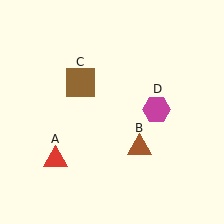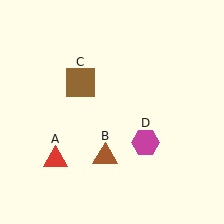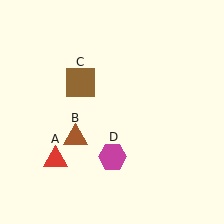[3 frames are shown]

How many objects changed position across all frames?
2 objects changed position: brown triangle (object B), magenta hexagon (object D).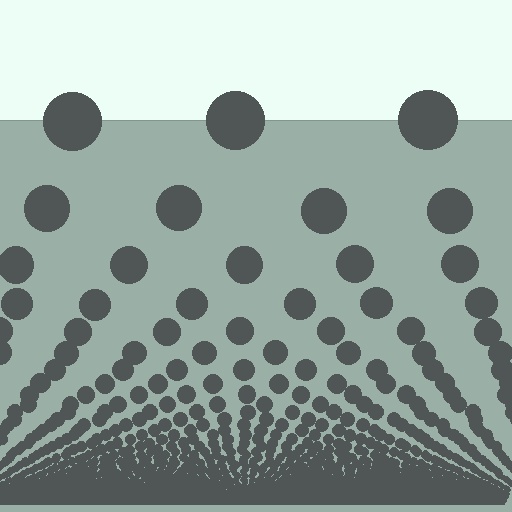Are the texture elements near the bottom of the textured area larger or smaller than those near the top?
Smaller. The gradient is inverted — elements near the bottom are smaller and denser.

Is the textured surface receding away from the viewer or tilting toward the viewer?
The surface appears to tilt toward the viewer. Texture elements get larger and sparser toward the top.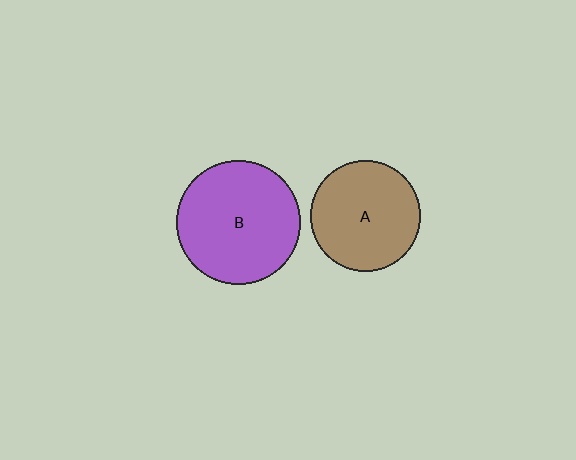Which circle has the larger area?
Circle B (purple).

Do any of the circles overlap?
No, none of the circles overlap.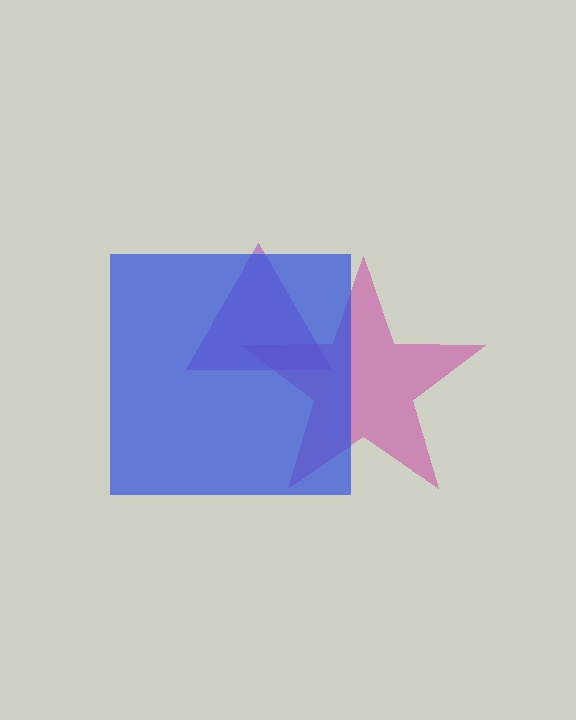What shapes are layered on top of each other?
The layered shapes are: a purple triangle, a magenta star, a blue square.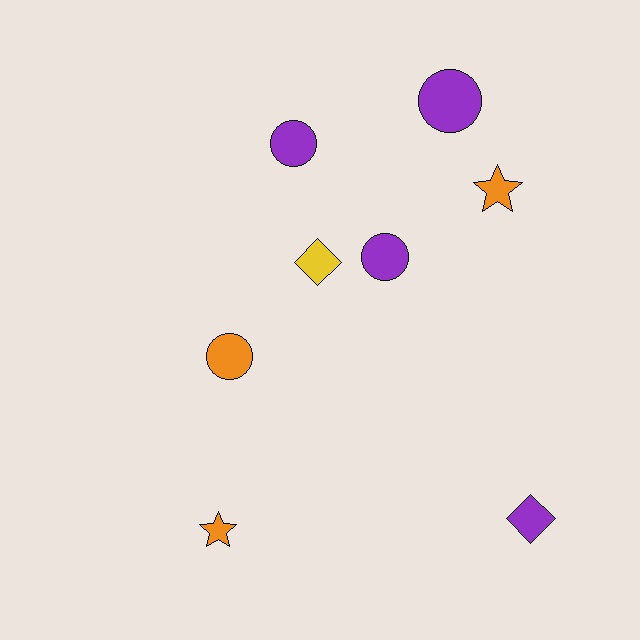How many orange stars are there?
There are 2 orange stars.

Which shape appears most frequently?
Circle, with 4 objects.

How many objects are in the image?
There are 8 objects.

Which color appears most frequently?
Purple, with 4 objects.